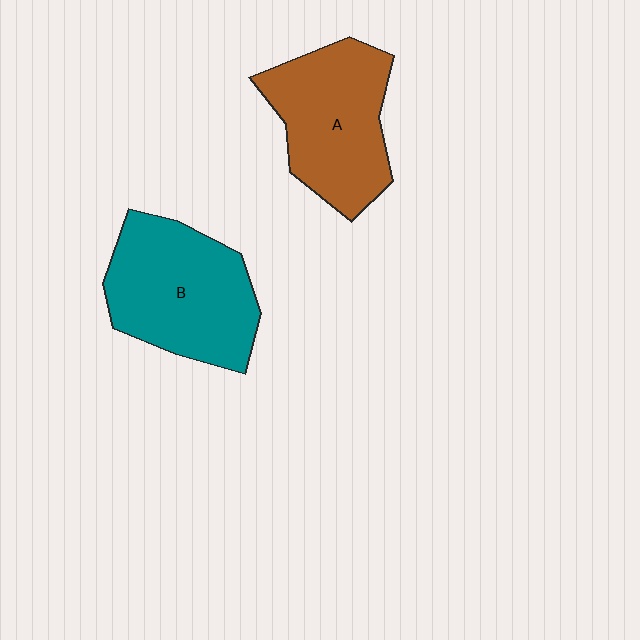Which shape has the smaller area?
Shape A (brown).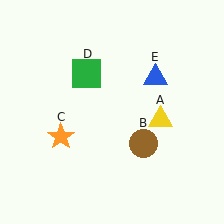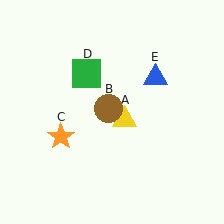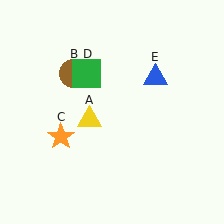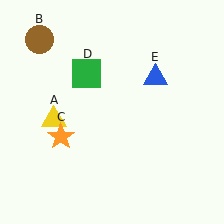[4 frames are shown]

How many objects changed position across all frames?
2 objects changed position: yellow triangle (object A), brown circle (object B).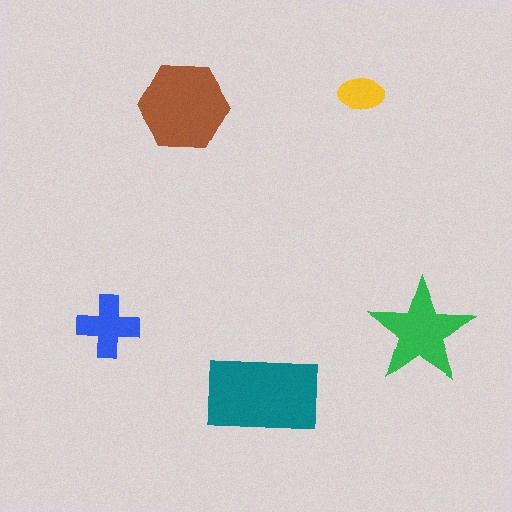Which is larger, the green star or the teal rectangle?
The teal rectangle.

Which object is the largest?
The teal rectangle.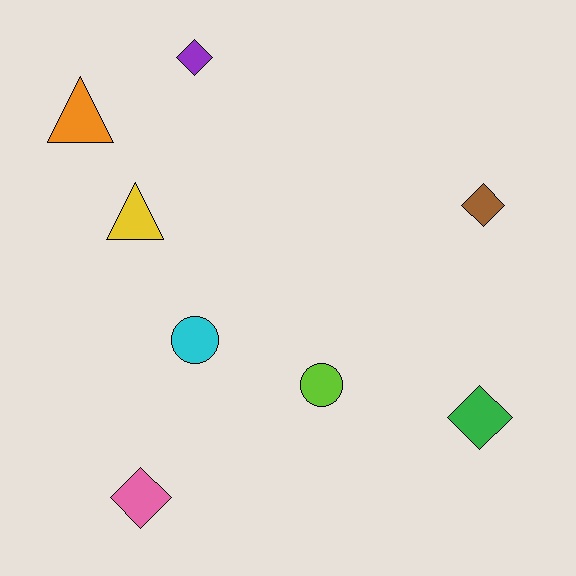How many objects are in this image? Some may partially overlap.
There are 8 objects.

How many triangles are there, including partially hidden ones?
There are 2 triangles.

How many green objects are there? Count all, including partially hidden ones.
There is 1 green object.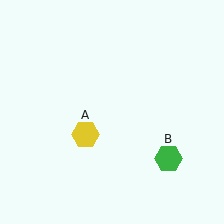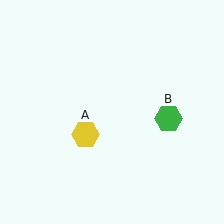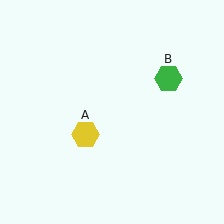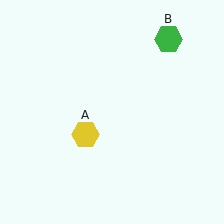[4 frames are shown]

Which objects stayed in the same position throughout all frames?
Yellow hexagon (object A) remained stationary.